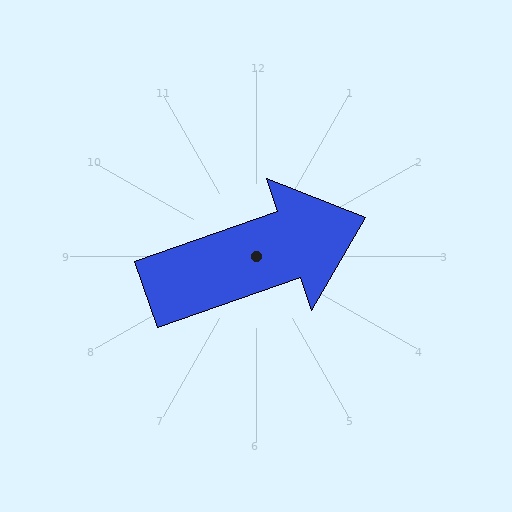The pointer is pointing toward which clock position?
Roughly 2 o'clock.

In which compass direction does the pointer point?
East.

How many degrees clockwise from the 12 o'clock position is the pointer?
Approximately 71 degrees.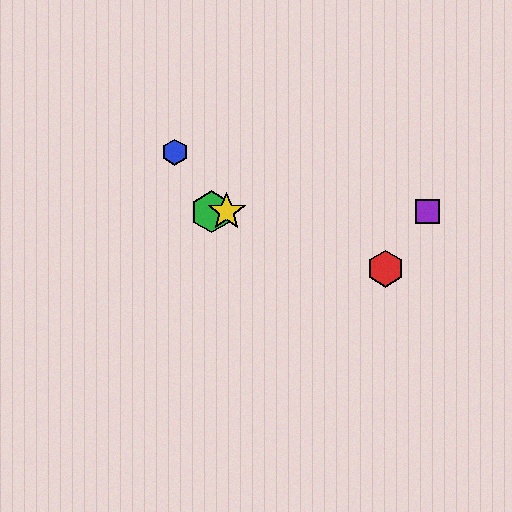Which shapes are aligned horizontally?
The green hexagon, the yellow star, the purple square are aligned horizontally.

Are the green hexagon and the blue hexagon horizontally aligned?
No, the green hexagon is at y≈212 and the blue hexagon is at y≈152.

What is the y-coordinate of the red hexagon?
The red hexagon is at y≈269.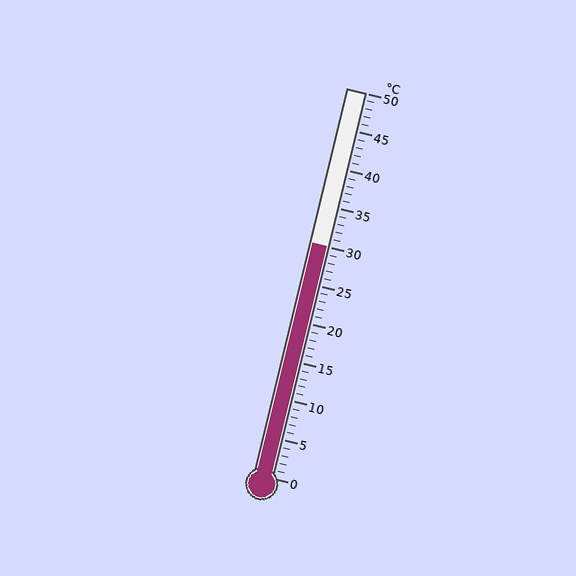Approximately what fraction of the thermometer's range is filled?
The thermometer is filled to approximately 60% of its range.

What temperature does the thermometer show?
The thermometer shows approximately 30°C.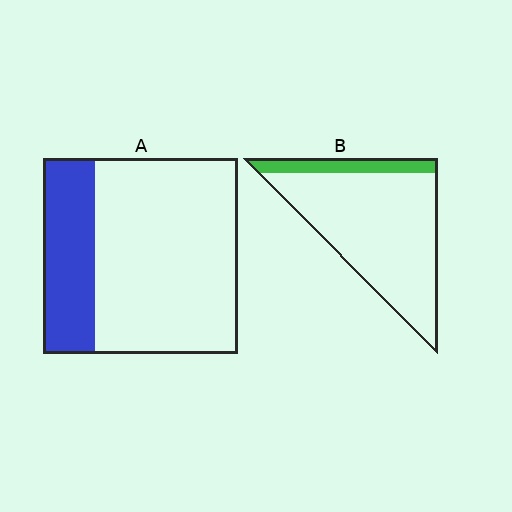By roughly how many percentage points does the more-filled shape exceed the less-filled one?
By roughly 10 percentage points (A over B).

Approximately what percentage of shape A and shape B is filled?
A is approximately 25% and B is approximately 15%.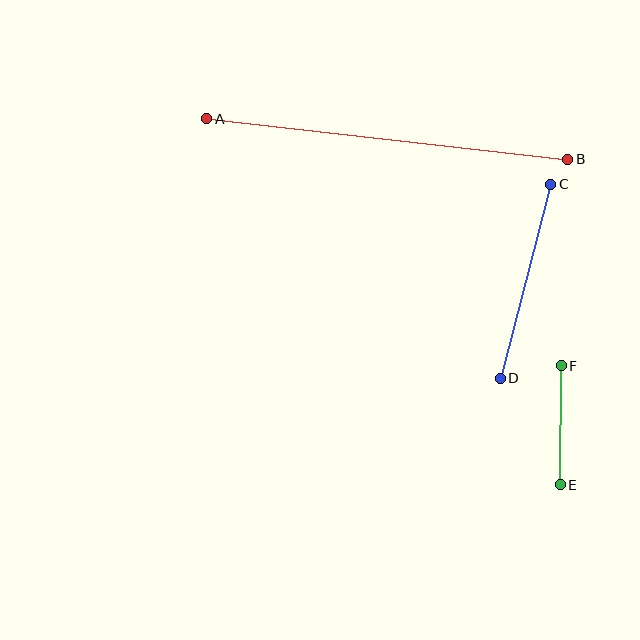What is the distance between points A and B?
The distance is approximately 363 pixels.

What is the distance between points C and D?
The distance is approximately 200 pixels.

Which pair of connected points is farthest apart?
Points A and B are farthest apart.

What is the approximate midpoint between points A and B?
The midpoint is at approximately (387, 139) pixels.